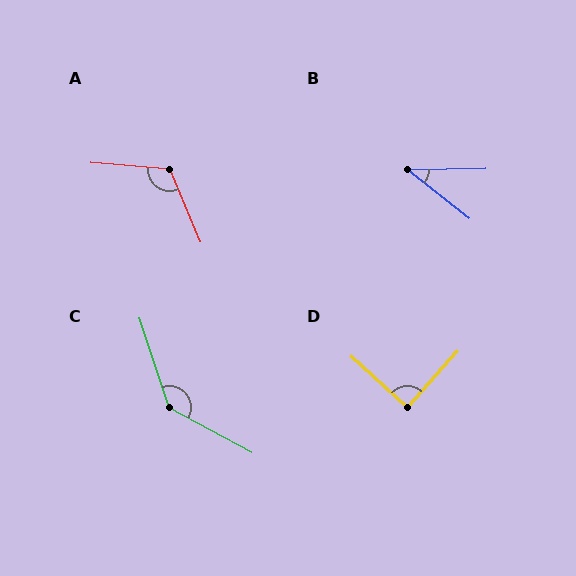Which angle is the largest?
C, at approximately 137 degrees.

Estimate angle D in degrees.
Approximately 89 degrees.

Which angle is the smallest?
B, at approximately 39 degrees.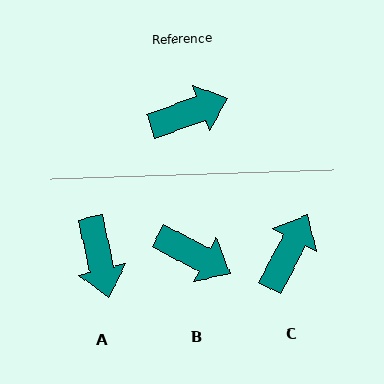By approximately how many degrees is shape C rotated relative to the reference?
Approximately 42 degrees counter-clockwise.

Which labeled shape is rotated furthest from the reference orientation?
A, about 97 degrees away.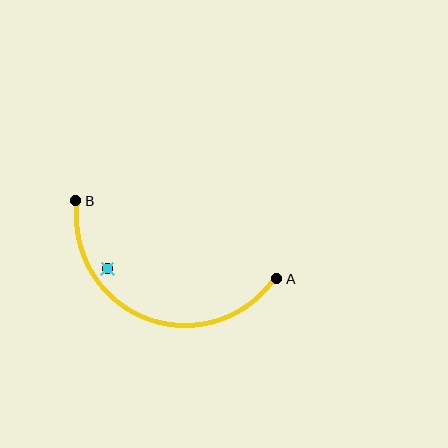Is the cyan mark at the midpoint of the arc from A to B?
No — the cyan mark does not lie on the arc at all. It sits slightly inside the curve.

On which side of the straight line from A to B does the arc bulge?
The arc bulges below the straight line connecting A and B.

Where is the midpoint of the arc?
The arc midpoint is the point on the curve farthest from the straight line joining A and B. It sits below that line.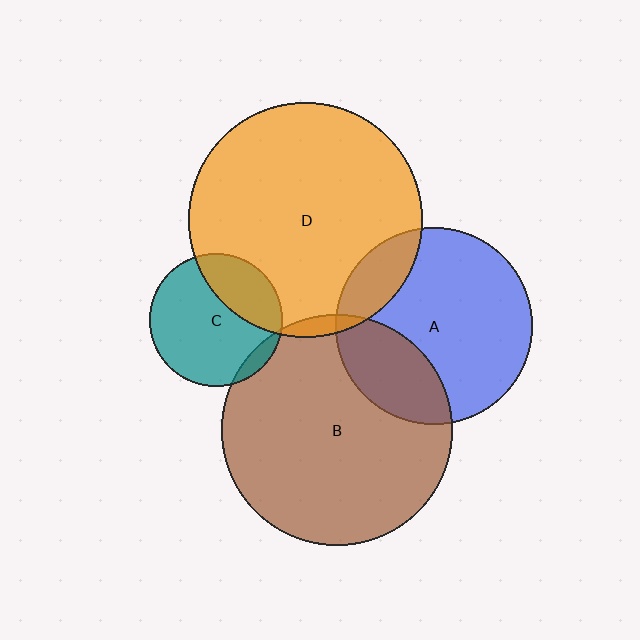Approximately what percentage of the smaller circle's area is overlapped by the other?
Approximately 5%.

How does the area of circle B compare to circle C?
Approximately 3.0 times.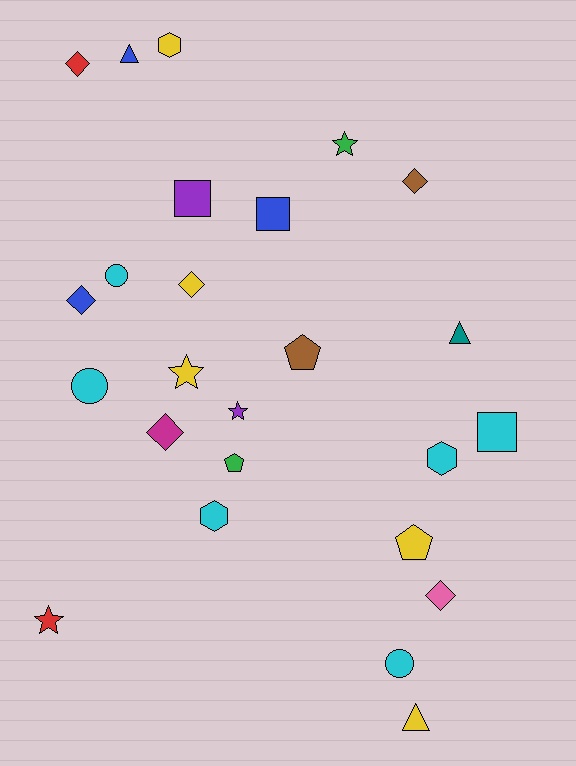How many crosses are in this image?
There are no crosses.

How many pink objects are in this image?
There is 1 pink object.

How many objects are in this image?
There are 25 objects.